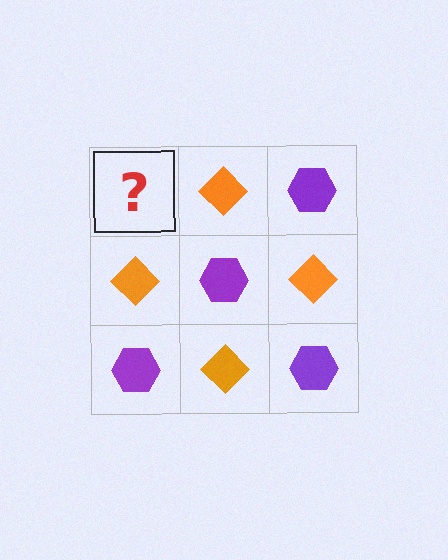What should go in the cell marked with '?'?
The missing cell should contain a purple hexagon.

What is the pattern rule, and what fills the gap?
The rule is that it alternates purple hexagon and orange diamond in a checkerboard pattern. The gap should be filled with a purple hexagon.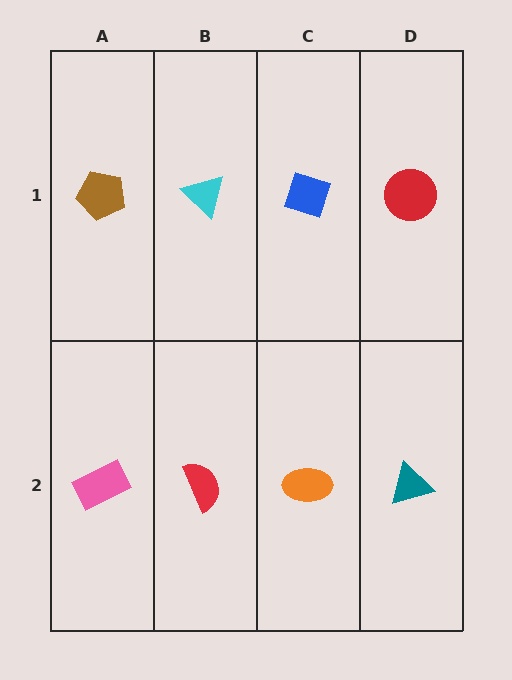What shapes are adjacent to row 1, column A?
A pink rectangle (row 2, column A), a cyan triangle (row 1, column B).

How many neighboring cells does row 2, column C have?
3.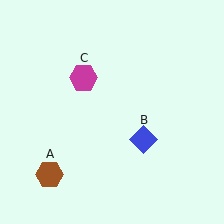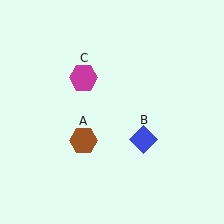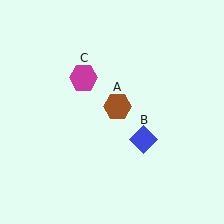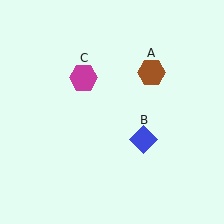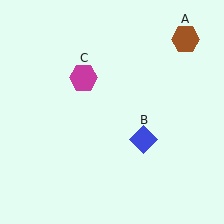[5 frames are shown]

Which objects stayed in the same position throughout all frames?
Blue diamond (object B) and magenta hexagon (object C) remained stationary.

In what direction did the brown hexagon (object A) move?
The brown hexagon (object A) moved up and to the right.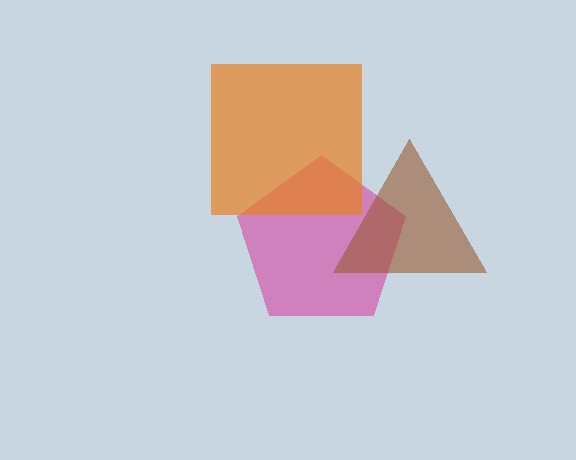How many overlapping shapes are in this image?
There are 3 overlapping shapes in the image.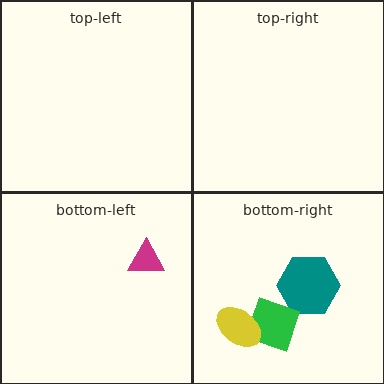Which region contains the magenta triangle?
The bottom-left region.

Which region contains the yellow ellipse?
The bottom-right region.